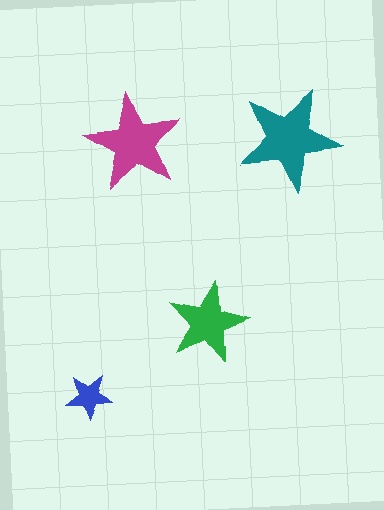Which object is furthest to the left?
The blue star is leftmost.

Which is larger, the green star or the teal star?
The teal one.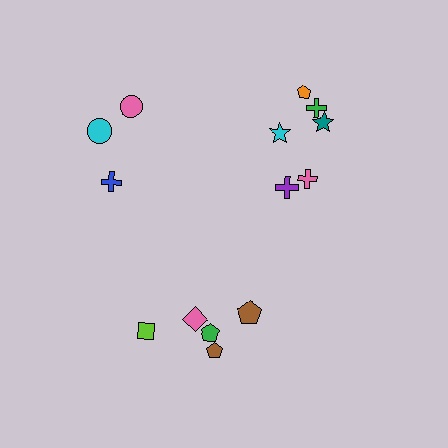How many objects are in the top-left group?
There are 3 objects.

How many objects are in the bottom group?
There are 5 objects.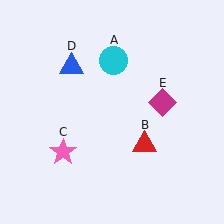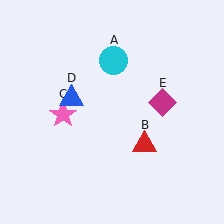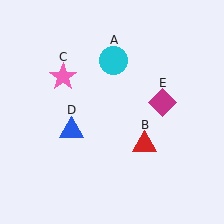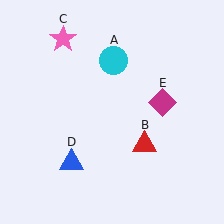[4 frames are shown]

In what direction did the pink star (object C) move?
The pink star (object C) moved up.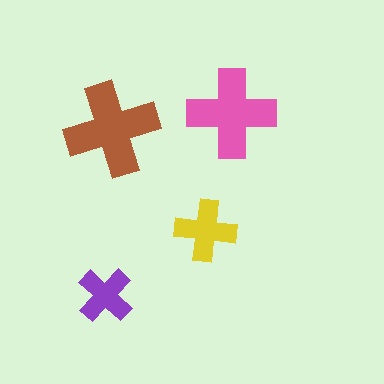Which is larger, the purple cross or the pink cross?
The pink one.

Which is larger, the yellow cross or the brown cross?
The brown one.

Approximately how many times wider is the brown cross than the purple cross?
About 1.5 times wider.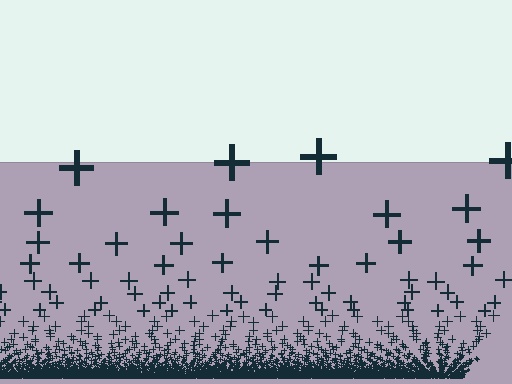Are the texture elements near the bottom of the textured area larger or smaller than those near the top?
Smaller. The gradient is inverted — elements near the bottom are smaller and denser.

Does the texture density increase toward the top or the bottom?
Density increases toward the bottom.